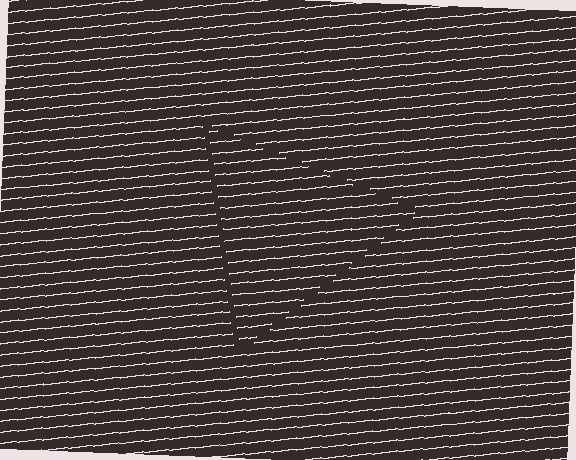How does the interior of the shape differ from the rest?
The interior of the shape contains the same grating, shifted by half a period — the contour is defined by the phase discontinuity where line-ends from the inner and outer gratings abut.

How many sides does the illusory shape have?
3 sides — the line-ends trace a triangle.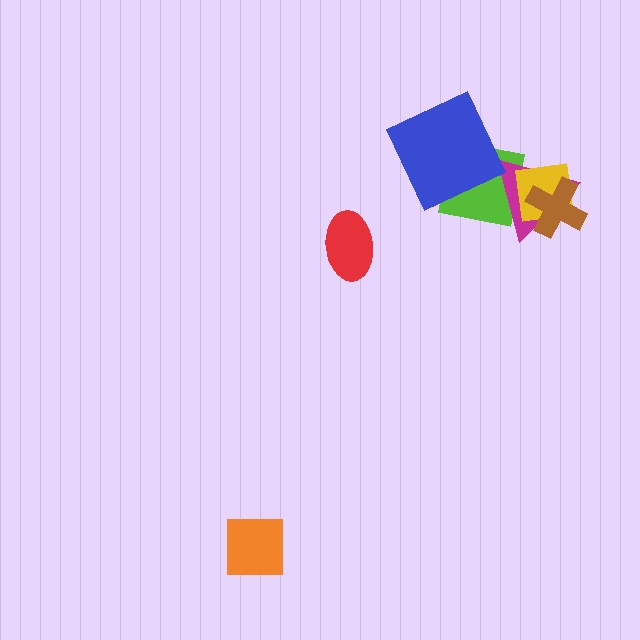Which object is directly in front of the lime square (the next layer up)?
The magenta triangle is directly in front of the lime square.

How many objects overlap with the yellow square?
2 objects overlap with the yellow square.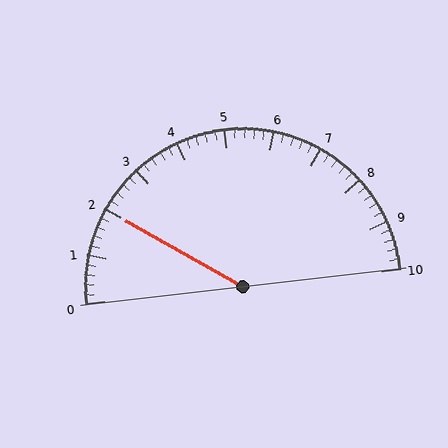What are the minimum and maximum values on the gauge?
The gauge ranges from 0 to 10.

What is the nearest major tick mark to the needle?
The nearest major tick mark is 2.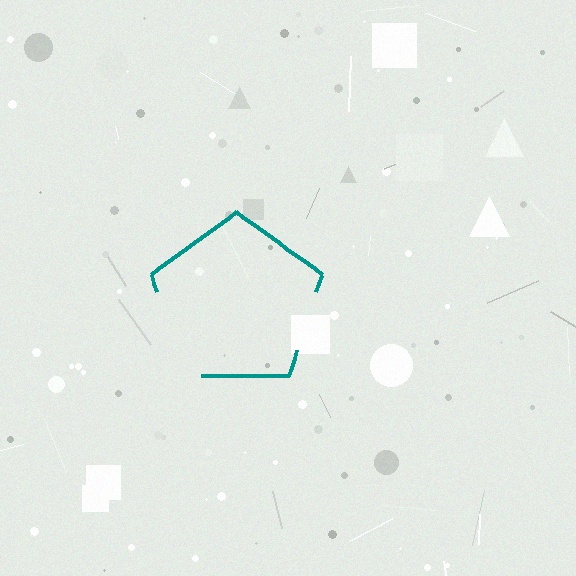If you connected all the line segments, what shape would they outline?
They would outline a pentagon.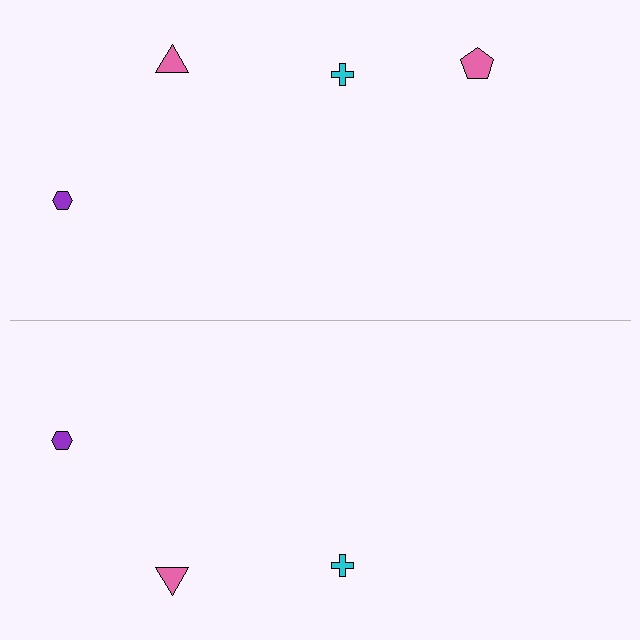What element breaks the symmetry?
A pink pentagon is missing from the bottom side.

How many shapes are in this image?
There are 7 shapes in this image.